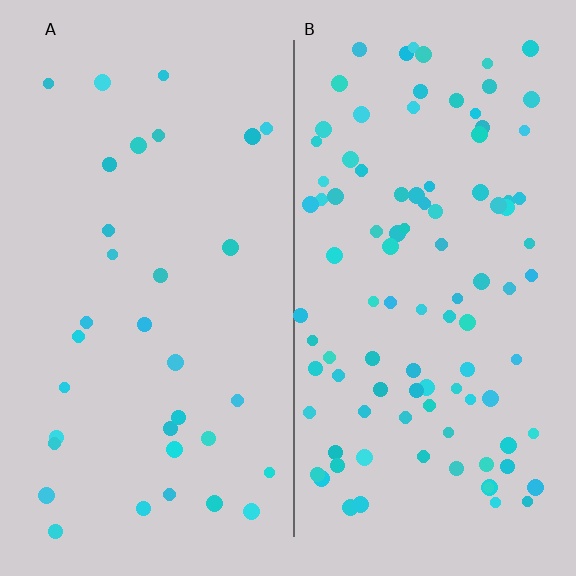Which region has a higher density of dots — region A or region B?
B (the right).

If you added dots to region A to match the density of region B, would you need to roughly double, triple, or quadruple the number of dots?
Approximately triple.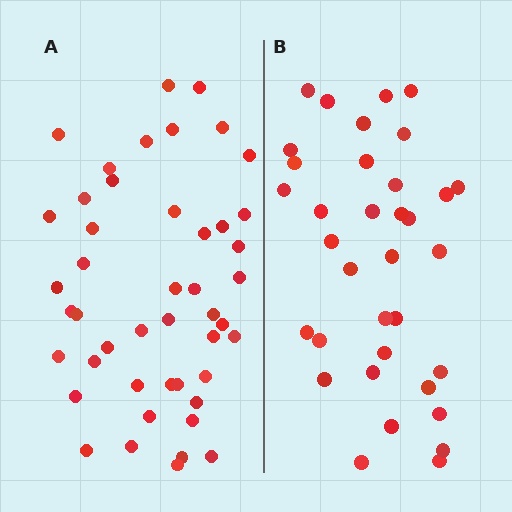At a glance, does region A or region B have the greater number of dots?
Region A (the left region) has more dots.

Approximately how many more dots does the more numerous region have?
Region A has roughly 12 or so more dots than region B.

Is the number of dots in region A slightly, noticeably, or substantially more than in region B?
Region A has noticeably more, but not dramatically so. The ratio is roughly 1.3 to 1.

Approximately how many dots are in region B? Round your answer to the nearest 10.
About 40 dots. (The exact count is 35, which rounds to 40.)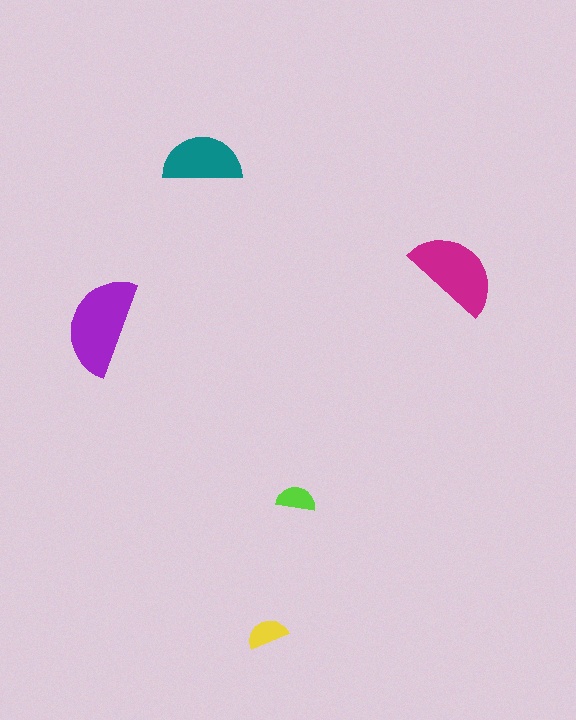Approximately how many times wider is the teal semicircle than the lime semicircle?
About 2 times wider.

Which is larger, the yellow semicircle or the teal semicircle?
The teal one.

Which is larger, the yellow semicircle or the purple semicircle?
The purple one.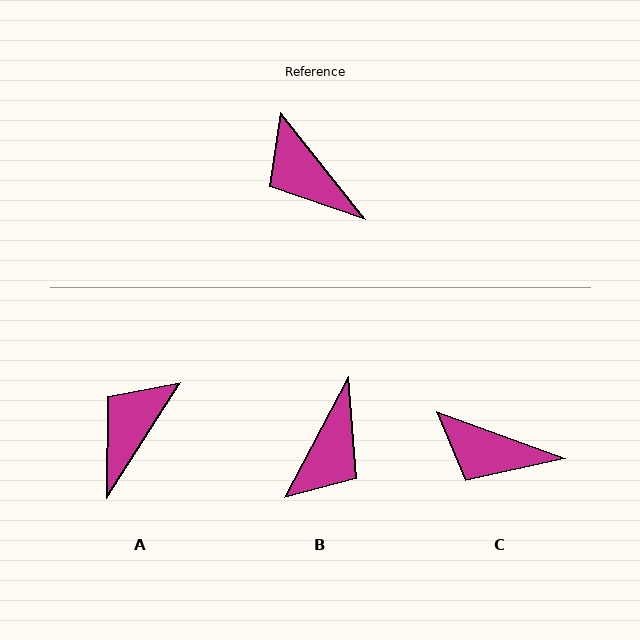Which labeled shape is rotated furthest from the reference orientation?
B, about 114 degrees away.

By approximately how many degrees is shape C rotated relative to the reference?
Approximately 32 degrees counter-clockwise.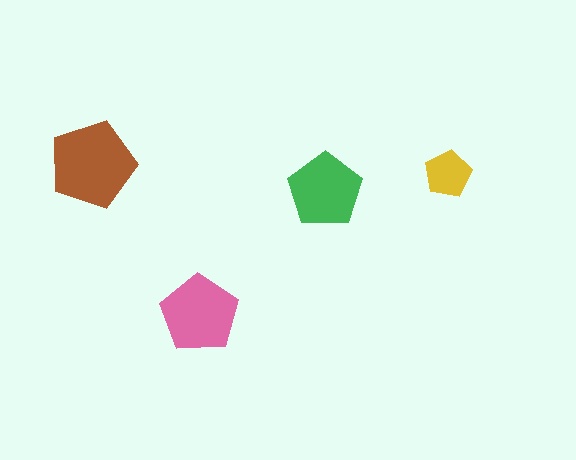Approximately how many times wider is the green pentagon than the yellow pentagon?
About 1.5 times wider.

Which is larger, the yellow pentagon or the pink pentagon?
The pink one.